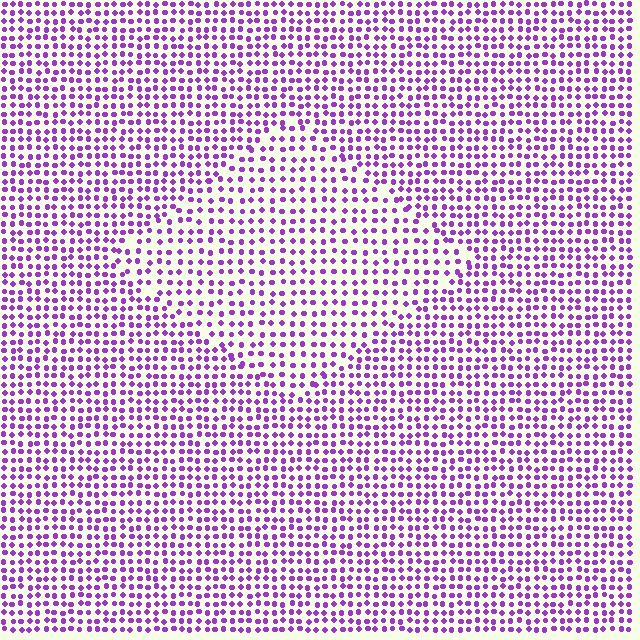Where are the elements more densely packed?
The elements are more densely packed outside the diamond boundary.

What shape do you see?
I see a diamond.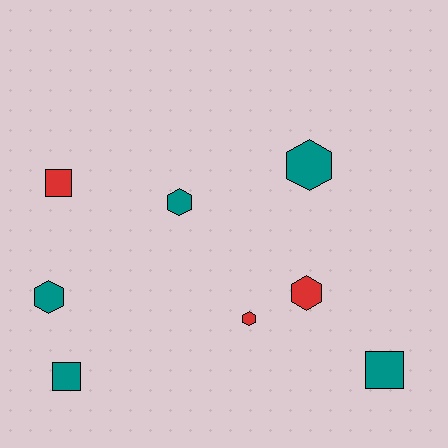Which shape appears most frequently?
Hexagon, with 5 objects.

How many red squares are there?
There is 1 red square.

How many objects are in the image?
There are 8 objects.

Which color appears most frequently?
Teal, with 5 objects.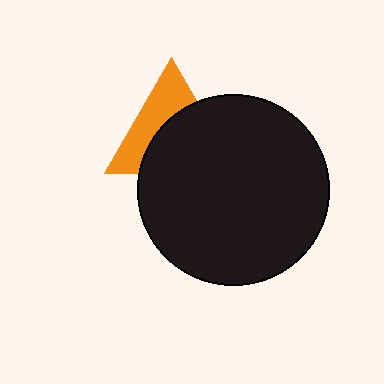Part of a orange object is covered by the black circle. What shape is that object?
It is a triangle.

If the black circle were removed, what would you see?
You would see the complete orange triangle.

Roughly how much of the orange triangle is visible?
A small part of it is visible (roughly 44%).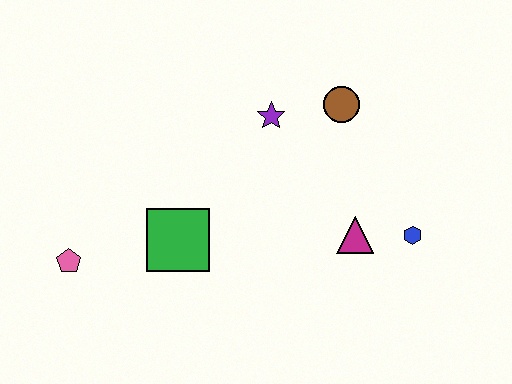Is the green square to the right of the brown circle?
No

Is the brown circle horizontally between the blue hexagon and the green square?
Yes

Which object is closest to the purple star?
The brown circle is closest to the purple star.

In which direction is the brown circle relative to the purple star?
The brown circle is to the right of the purple star.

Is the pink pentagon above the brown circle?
No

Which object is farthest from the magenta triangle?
The pink pentagon is farthest from the magenta triangle.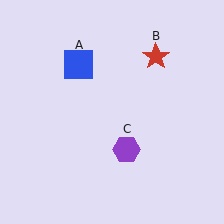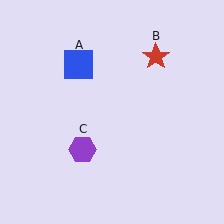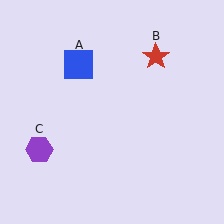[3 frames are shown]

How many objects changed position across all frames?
1 object changed position: purple hexagon (object C).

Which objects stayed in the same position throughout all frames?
Blue square (object A) and red star (object B) remained stationary.